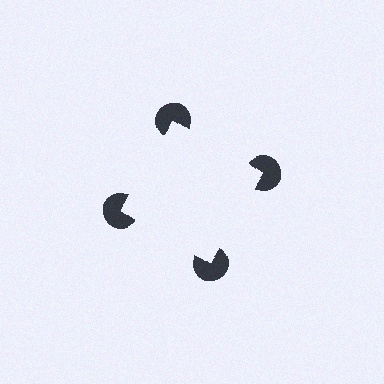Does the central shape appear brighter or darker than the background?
It typically appears slightly brighter than the background, even though no actual brightness change is drawn.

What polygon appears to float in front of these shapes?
An illusory square — its edges are inferred from the aligned wedge cuts in the pac-man discs, not physically drawn.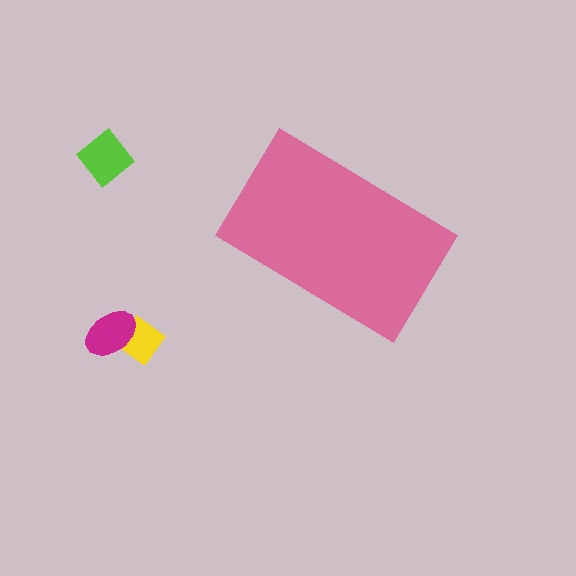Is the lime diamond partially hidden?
No, the lime diamond is fully visible.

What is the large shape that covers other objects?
A pink rectangle.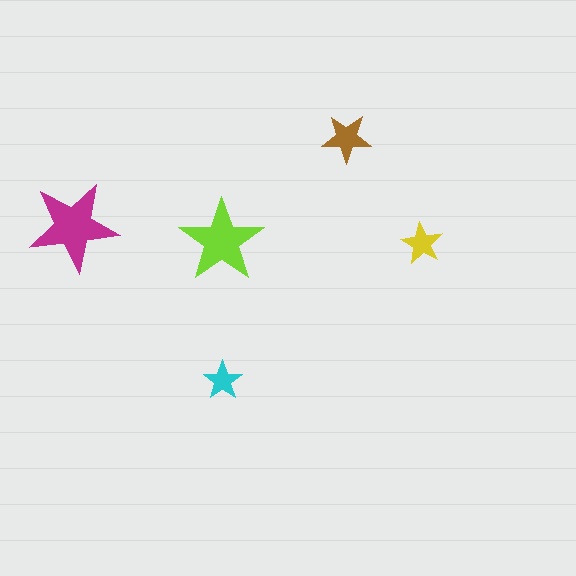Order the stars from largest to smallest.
the magenta one, the lime one, the brown one, the yellow one, the cyan one.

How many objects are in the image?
There are 5 objects in the image.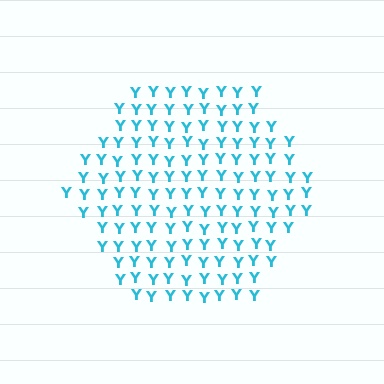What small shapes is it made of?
It is made of small letter Y's.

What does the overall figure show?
The overall figure shows a hexagon.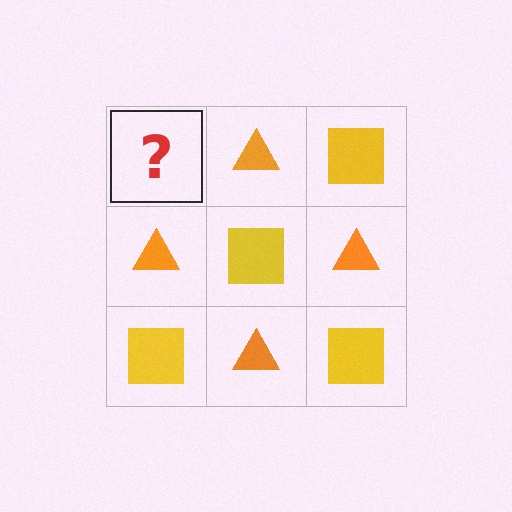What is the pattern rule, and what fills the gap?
The rule is that it alternates yellow square and orange triangle in a checkerboard pattern. The gap should be filled with a yellow square.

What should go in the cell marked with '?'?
The missing cell should contain a yellow square.